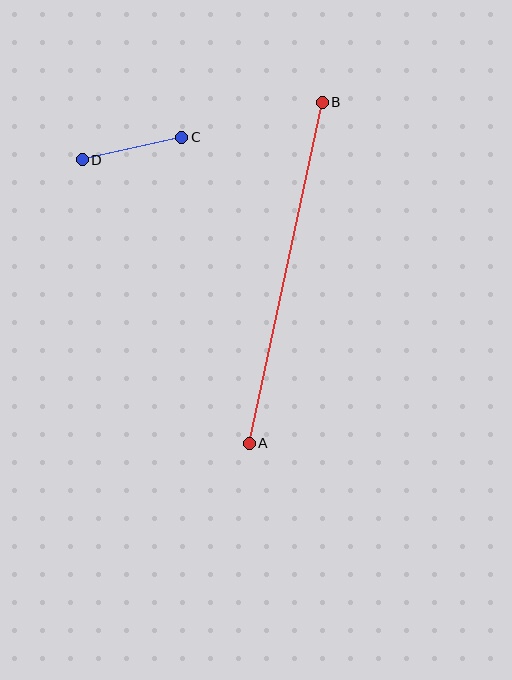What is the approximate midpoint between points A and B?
The midpoint is at approximately (286, 273) pixels.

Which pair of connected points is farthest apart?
Points A and B are farthest apart.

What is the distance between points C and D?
The distance is approximately 102 pixels.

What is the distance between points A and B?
The distance is approximately 349 pixels.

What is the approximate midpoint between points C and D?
The midpoint is at approximately (132, 148) pixels.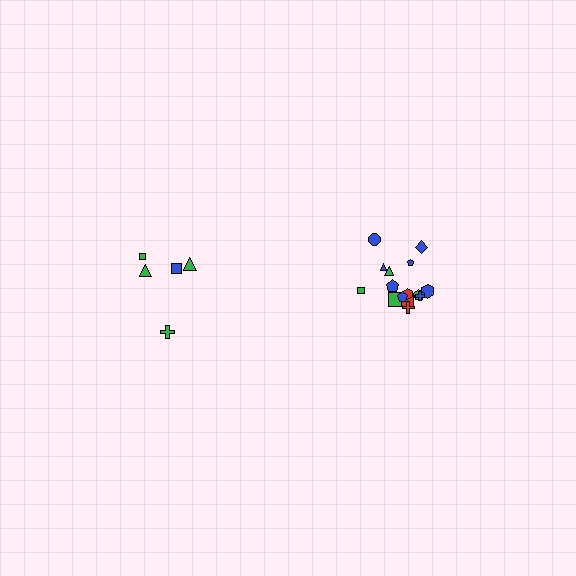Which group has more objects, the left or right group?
The right group.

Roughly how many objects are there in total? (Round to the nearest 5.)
Roughly 20 objects in total.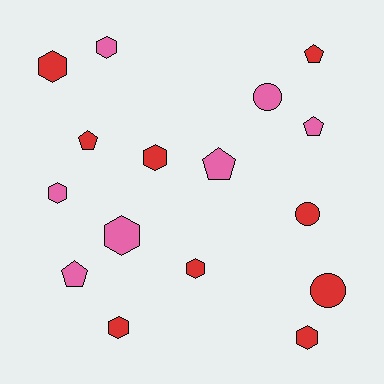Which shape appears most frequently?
Hexagon, with 8 objects.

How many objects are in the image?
There are 16 objects.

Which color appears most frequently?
Red, with 9 objects.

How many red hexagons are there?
There are 5 red hexagons.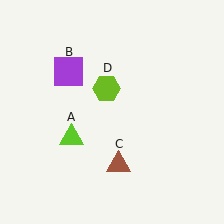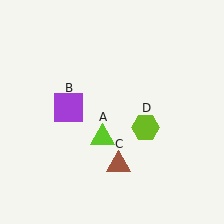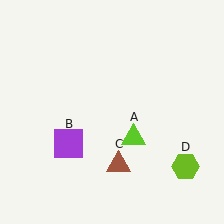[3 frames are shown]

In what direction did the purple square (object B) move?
The purple square (object B) moved down.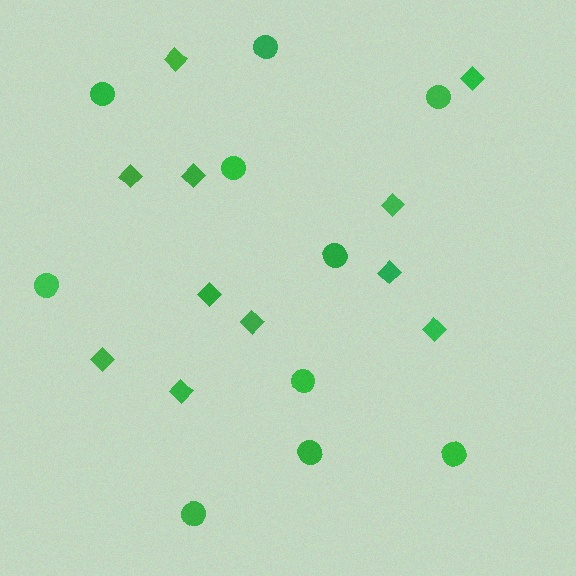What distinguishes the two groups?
There are 2 groups: one group of diamonds (11) and one group of circles (10).